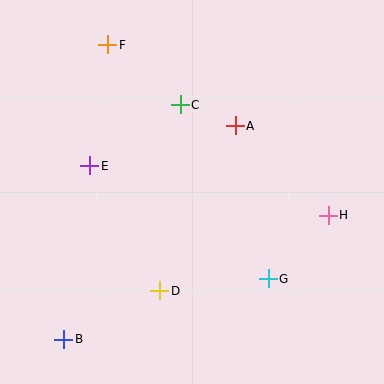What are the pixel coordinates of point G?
Point G is at (268, 279).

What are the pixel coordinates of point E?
Point E is at (90, 166).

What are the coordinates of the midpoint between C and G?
The midpoint between C and G is at (224, 192).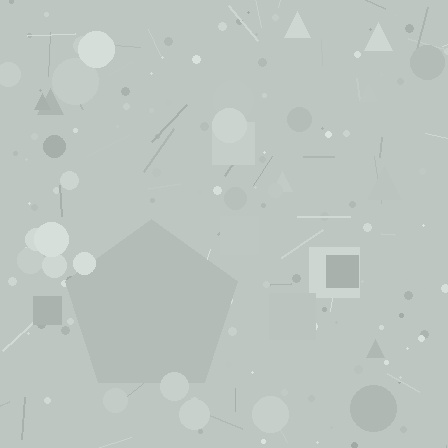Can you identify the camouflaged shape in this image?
The camouflaged shape is a pentagon.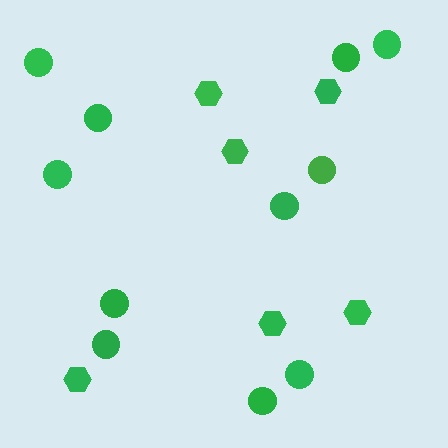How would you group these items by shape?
There are 2 groups: one group of hexagons (6) and one group of circles (11).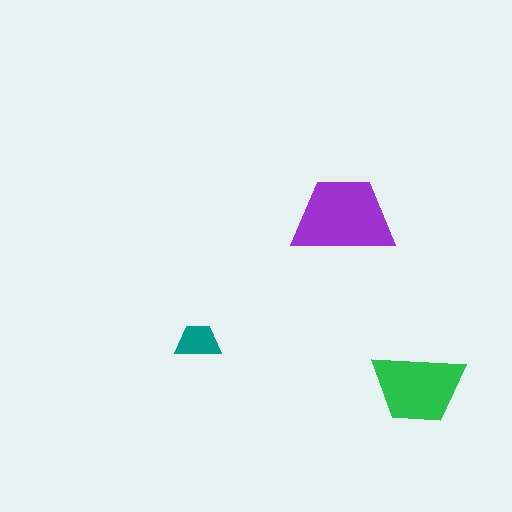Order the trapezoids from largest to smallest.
the purple one, the green one, the teal one.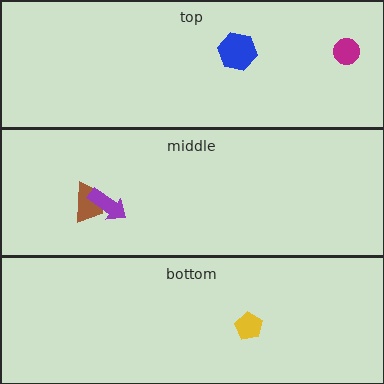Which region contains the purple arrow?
The middle region.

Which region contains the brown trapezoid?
The middle region.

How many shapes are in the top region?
2.